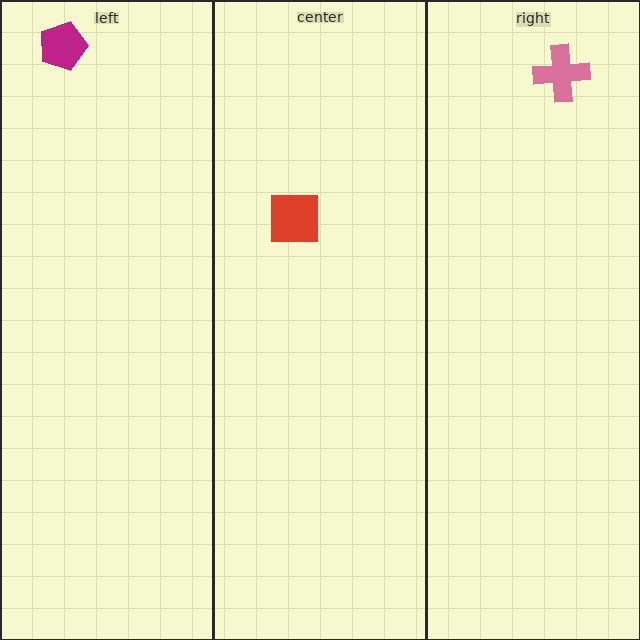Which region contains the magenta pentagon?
The left region.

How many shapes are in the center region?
1.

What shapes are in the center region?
The red square.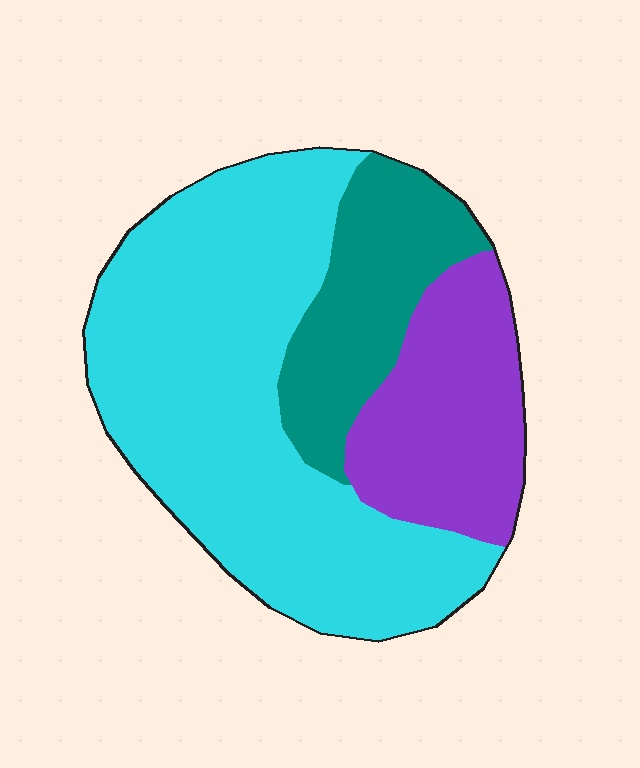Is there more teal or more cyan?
Cyan.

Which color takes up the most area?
Cyan, at roughly 60%.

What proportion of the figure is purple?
Purple takes up between a sixth and a third of the figure.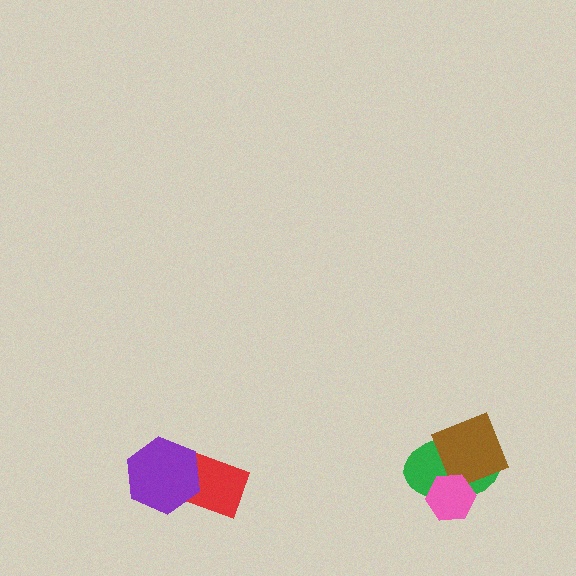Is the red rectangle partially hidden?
Yes, it is partially covered by another shape.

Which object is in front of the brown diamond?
The pink hexagon is in front of the brown diamond.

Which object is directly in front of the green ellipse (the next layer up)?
The brown diamond is directly in front of the green ellipse.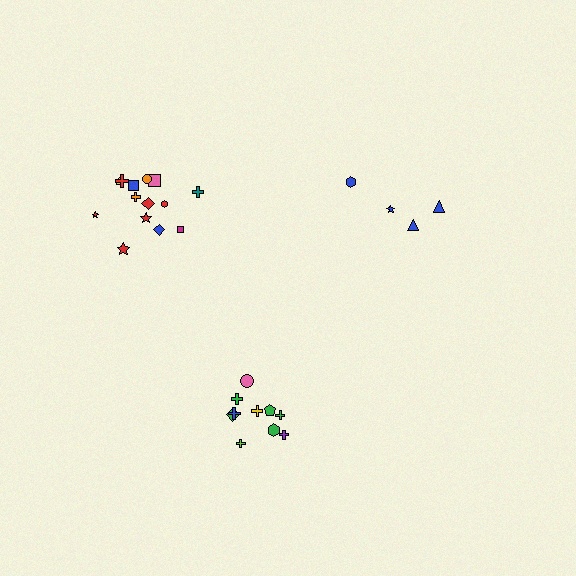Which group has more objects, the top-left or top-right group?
The top-left group.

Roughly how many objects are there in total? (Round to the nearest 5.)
Roughly 30 objects in total.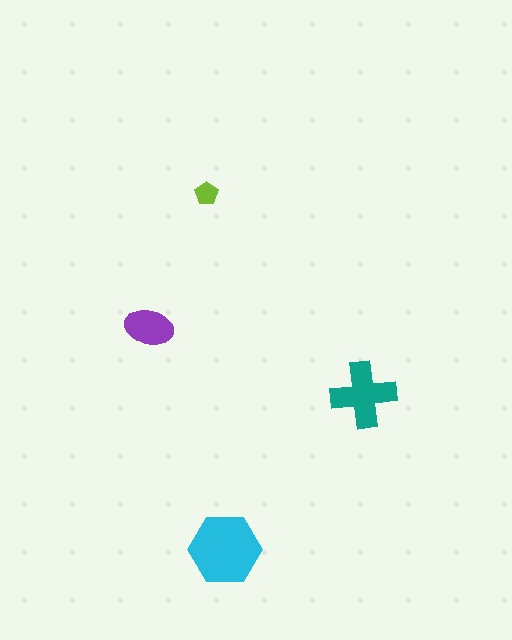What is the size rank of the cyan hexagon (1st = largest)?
1st.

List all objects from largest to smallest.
The cyan hexagon, the teal cross, the purple ellipse, the lime pentagon.